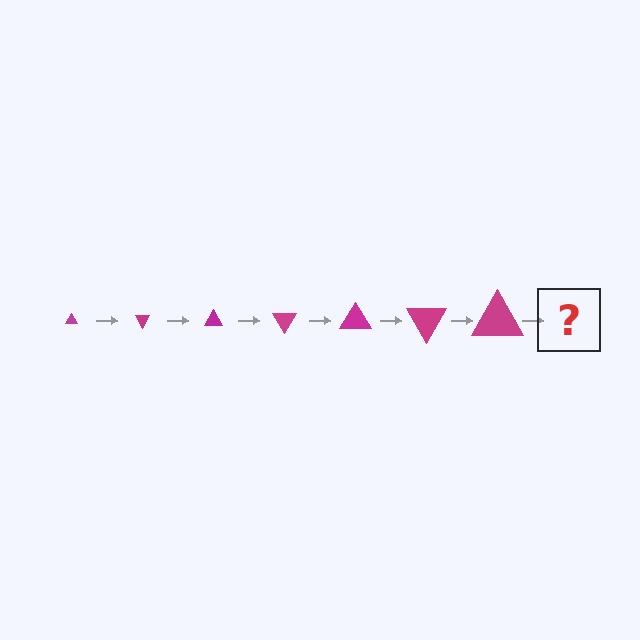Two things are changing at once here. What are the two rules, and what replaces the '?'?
The two rules are that the triangle grows larger each step and it rotates 60 degrees each step. The '?' should be a triangle, larger than the previous one and rotated 420 degrees from the start.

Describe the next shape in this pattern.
It should be a triangle, larger than the previous one and rotated 420 degrees from the start.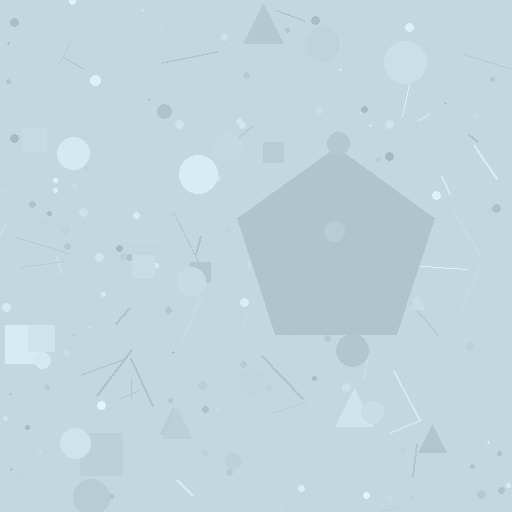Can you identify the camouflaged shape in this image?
The camouflaged shape is a pentagon.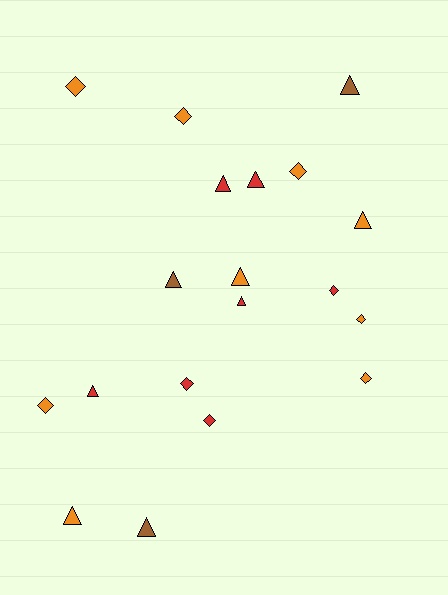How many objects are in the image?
There are 19 objects.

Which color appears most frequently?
Orange, with 9 objects.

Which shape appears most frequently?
Triangle, with 10 objects.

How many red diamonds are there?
There are 3 red diamonds.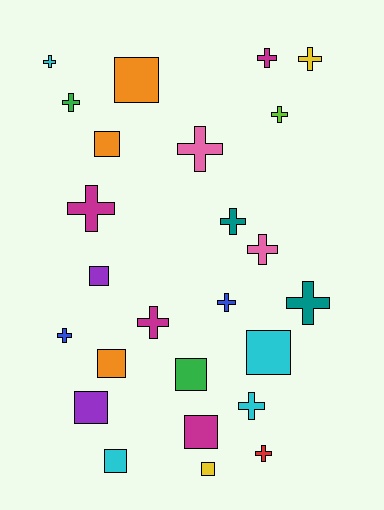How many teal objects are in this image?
There are 2 teal objects.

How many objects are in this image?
There are 25 objects.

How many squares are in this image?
There are 10 squares.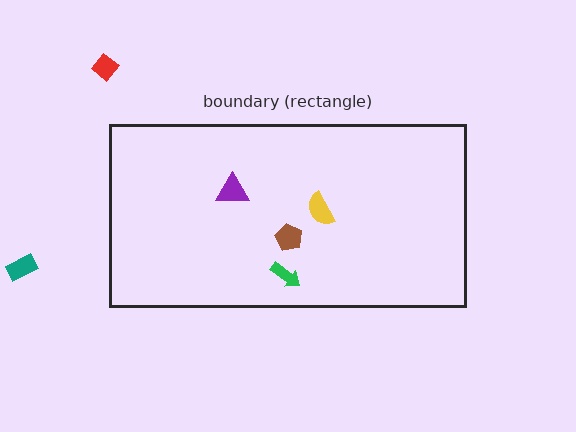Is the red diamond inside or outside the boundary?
Outside.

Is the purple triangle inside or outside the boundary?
Inside.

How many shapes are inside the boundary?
4 inside, 2 outside.